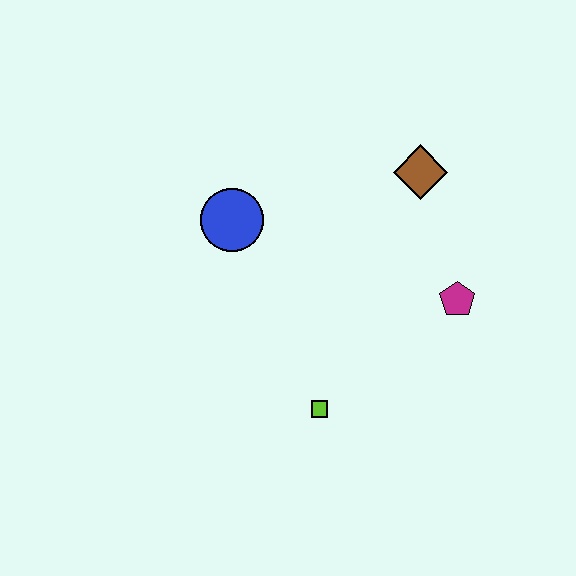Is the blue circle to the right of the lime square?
No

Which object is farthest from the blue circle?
The magenta pentagon is farthest from the blue circle.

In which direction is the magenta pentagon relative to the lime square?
The magenta pentagon is to the right of the lime square.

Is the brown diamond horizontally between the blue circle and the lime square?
No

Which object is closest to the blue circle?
The brown diamond is closest to the blue circle.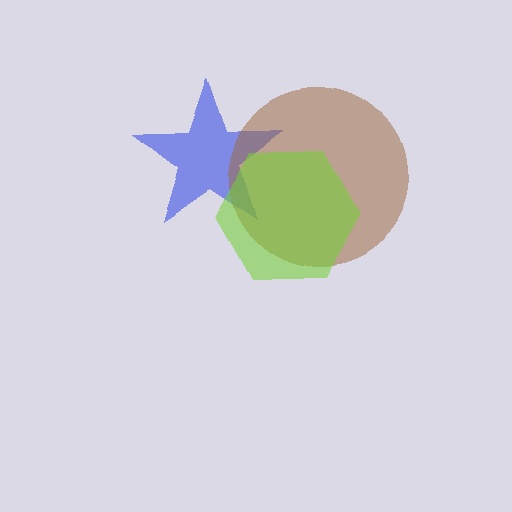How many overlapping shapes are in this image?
There are 3 overlapping shapes in the image.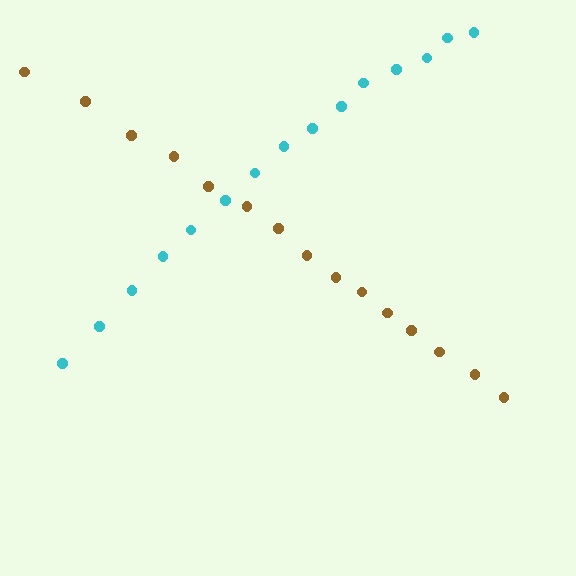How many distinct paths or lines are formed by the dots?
There are 2 distinct paths.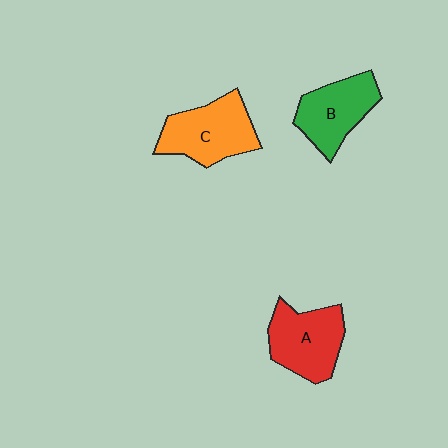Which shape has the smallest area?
Shape B (green).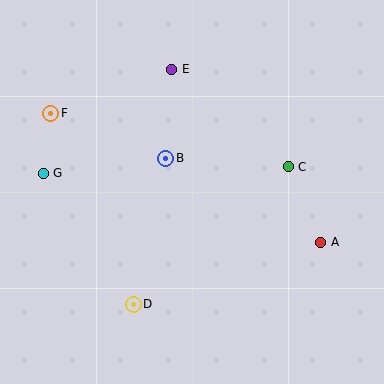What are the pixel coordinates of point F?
Point F is at (51, 113).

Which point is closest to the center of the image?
Point B at (166, 158) is closest to the center.